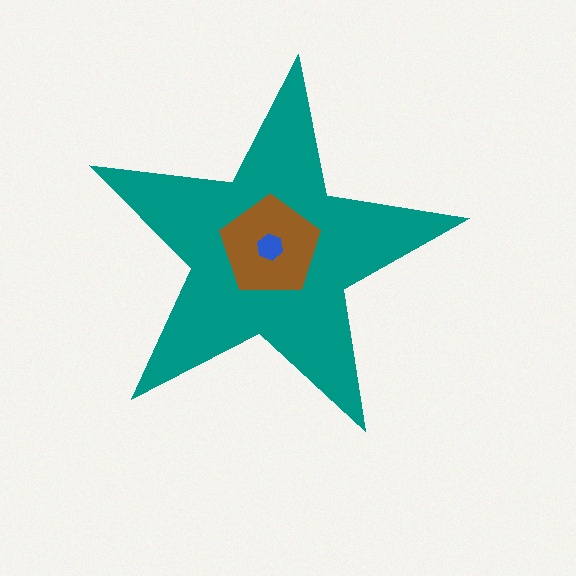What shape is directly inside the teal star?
The brown pentagon.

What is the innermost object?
The blue hexagon.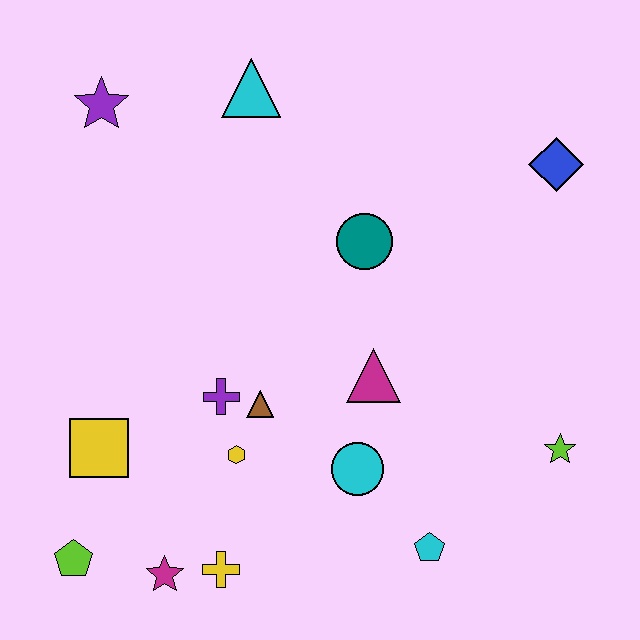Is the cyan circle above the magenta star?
Yes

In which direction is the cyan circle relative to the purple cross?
The cyan circle is to the right of the purple cross.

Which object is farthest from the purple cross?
The blue diamond is farthest from the purple cross.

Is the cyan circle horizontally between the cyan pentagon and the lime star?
No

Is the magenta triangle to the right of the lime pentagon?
Yes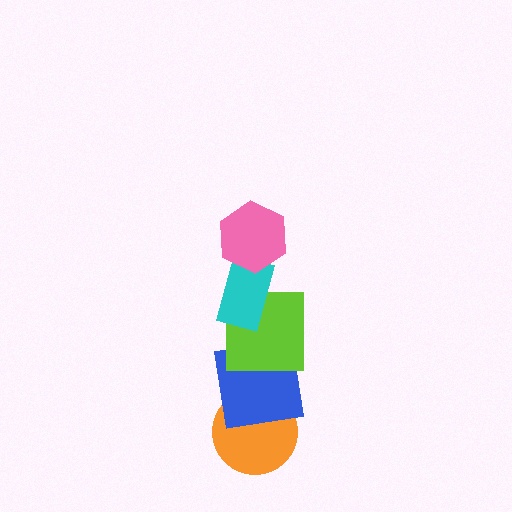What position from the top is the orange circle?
The orange circle is 5th from the top.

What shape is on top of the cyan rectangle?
The pink hexagon is on top of the cyan rectangle.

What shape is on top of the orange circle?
The blue square is on top of the orange circle.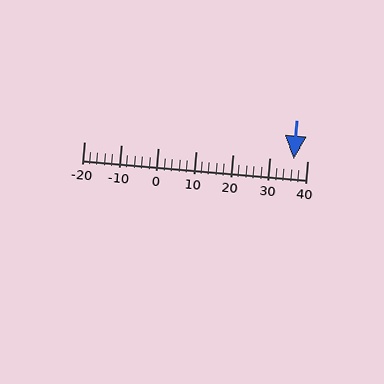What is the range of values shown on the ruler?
The ruler shows values from -20 to 40.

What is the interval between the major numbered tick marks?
The major tick marks are spaced 10 units apart.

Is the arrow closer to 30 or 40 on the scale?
The arrow is closer to 40.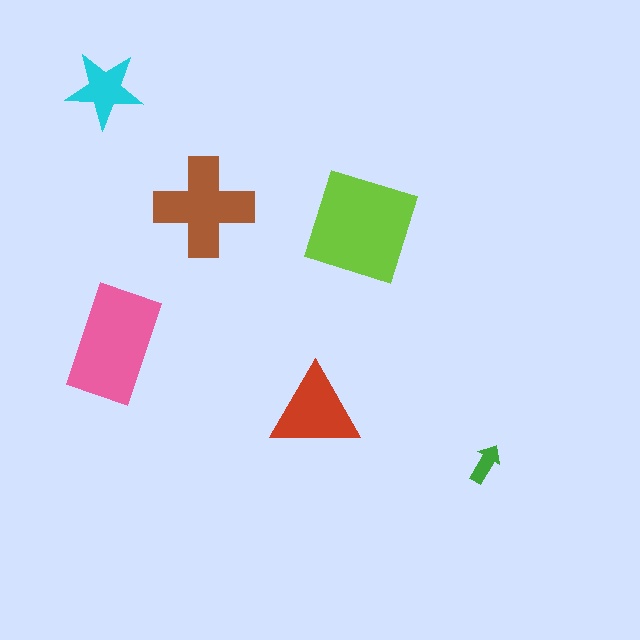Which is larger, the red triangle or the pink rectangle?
The pink rectangle.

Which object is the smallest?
The green arrow.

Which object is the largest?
The lime square.